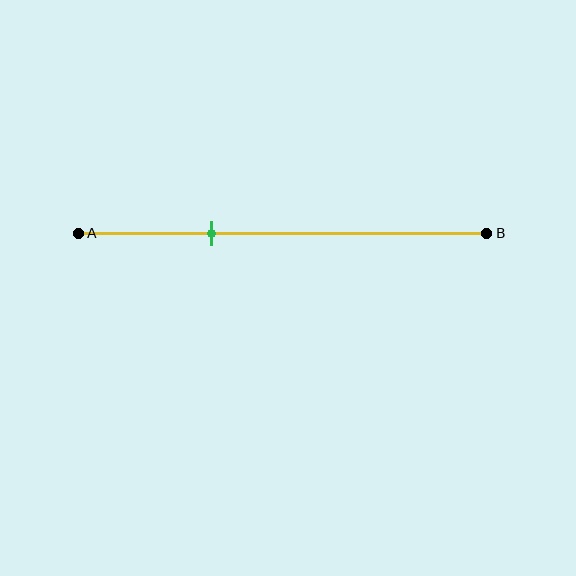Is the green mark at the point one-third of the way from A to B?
Yes, the mark is approximately at the one-third point.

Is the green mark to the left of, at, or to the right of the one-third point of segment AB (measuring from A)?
The green mark is approximately at the one-third point of segment AB.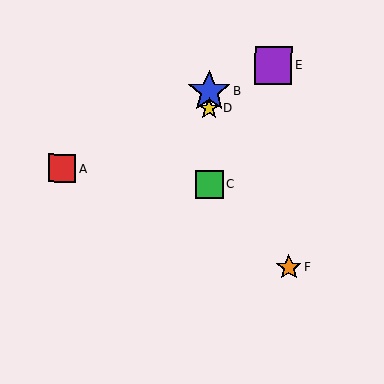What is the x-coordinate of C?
Object C is at x≈209.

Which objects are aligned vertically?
Objects B, C, D are aligned vertically.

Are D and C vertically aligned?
Yes, both are at x≈209.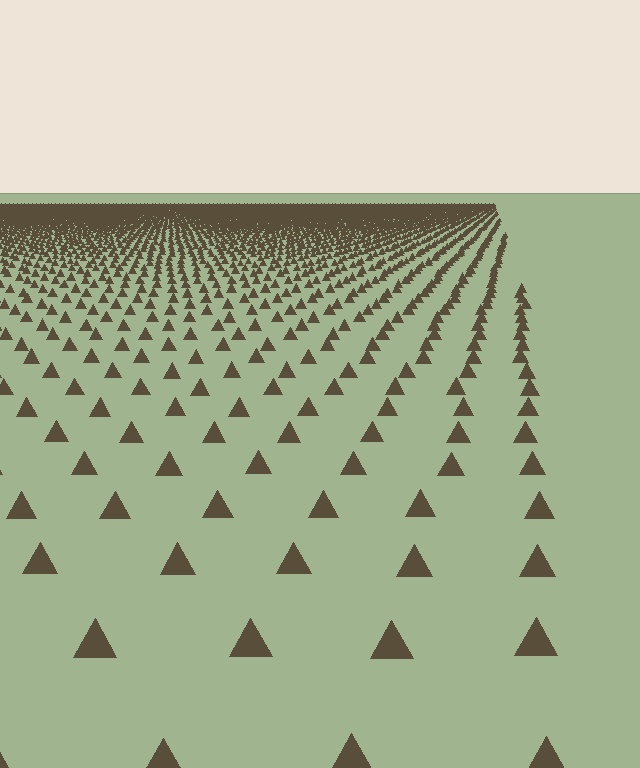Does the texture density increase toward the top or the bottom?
Density increases toward the top.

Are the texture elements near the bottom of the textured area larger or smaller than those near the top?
Larger. Near the bottom, elements are closer to the viewer and appear at a bigger on-screen size.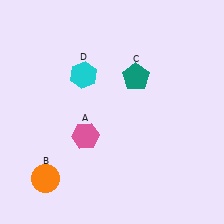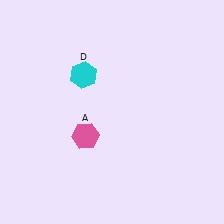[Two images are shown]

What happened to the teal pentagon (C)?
The teal pentagon (C) was removed in Image 2. It was in the top-right area of Image 1.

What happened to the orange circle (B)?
The orange circle (B) was removed in Image 2. It was in the bottom-left area of Image 1.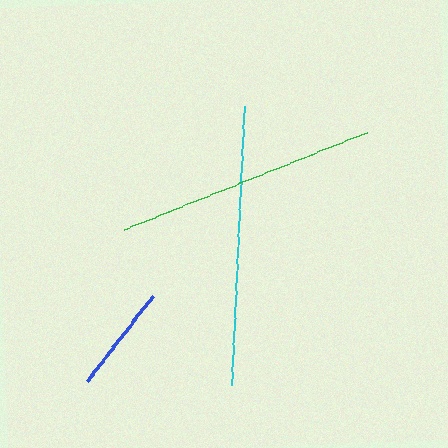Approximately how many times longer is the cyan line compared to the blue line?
The cyan line is approximately 2.6 times the length of the blue line.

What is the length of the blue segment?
The blue segment is approximately 109 pixels long.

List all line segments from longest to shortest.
From longest to shortest: cyan, green, blue.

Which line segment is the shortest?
The blue line is the shortest at approximately 109 pixels.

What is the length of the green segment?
The green segment is approximately 261 pixels long.